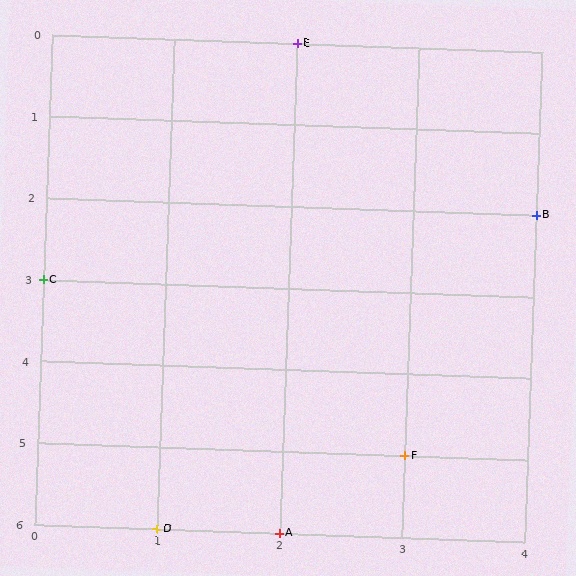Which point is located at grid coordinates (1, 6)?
Point D is at (1, 6).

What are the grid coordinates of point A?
Point A is at grid coordinates (2, 6).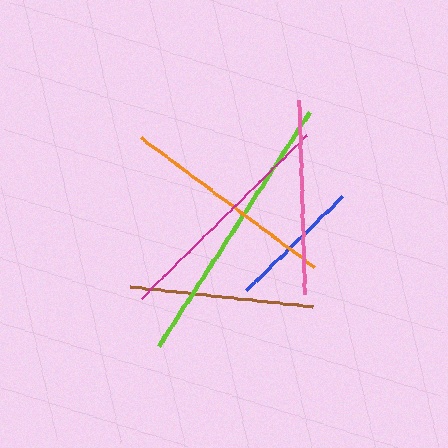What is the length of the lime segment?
The lime segment is approximately 280 pixels long.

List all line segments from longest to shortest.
From longest to shortest: lime, magenta, orange, pink, brown, blue.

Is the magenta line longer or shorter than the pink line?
The magenta line is longer than the pink line.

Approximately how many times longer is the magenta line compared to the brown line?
The magenta line is approximately 1.3 times the length of the brown line.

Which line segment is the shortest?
The blue line is the shortest at approximately 135 pixels.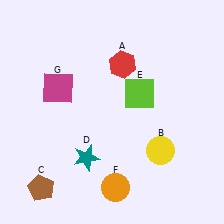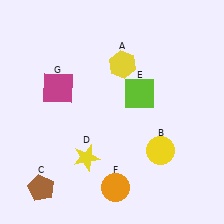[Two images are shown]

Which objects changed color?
A changed from red to yellow. D changed from teal to yellow.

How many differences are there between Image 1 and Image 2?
There are 2 differences between the two images.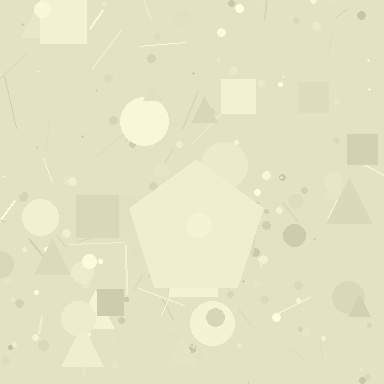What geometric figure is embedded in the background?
A pentagon is embedded in the background.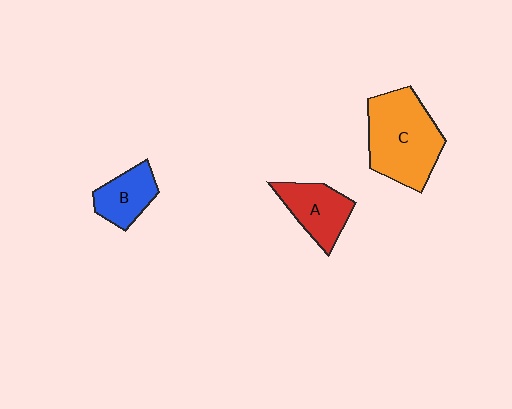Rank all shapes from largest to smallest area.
From largest to smallest: C (orange), A (red), B (blue).